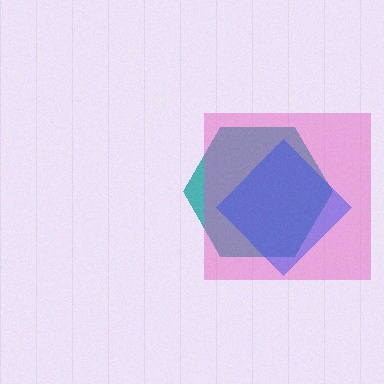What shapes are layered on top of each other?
The layered shapes are: a teal hexagon, a pink square, a blue diamond.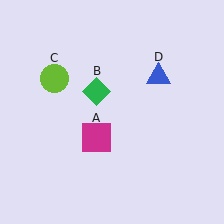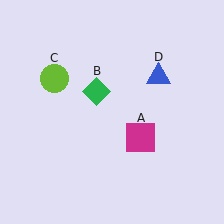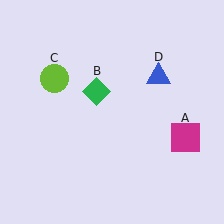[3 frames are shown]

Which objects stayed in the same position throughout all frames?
Green diamond (object B) and lime circle (object C) and blue triangle (object D) remained stationary.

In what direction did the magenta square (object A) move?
The magenta square (object A) moved right.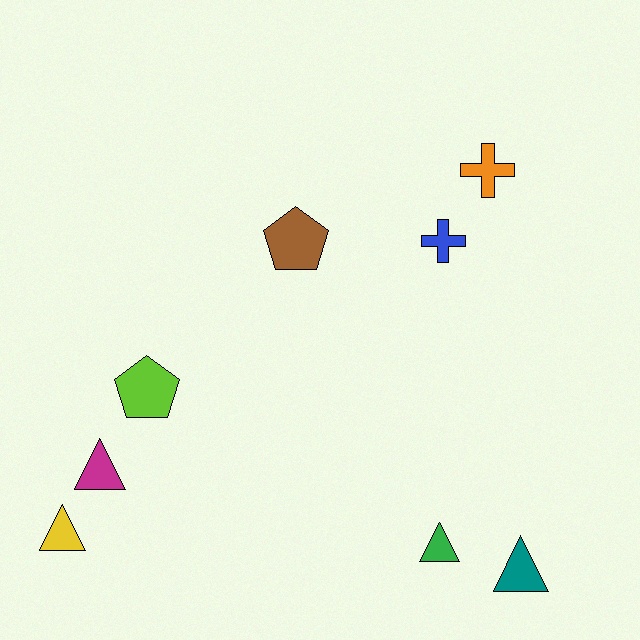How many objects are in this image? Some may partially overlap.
There are 8 objects.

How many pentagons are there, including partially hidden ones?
There are 2 pentagons.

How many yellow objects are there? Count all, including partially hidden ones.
There is 1 yellow object.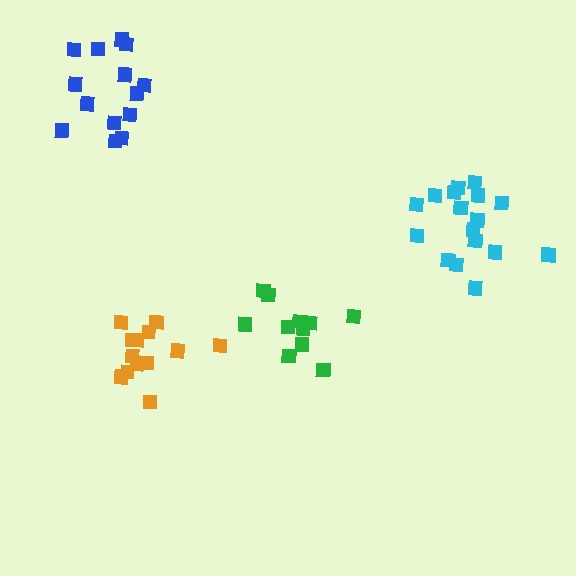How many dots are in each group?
Group 1: 17 dots, Group 2: 11 dots, Group 3: 14 dots, Group 4: 13 dots (55 total).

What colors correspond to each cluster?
The clusters are colored: cyan, green, blue, orange.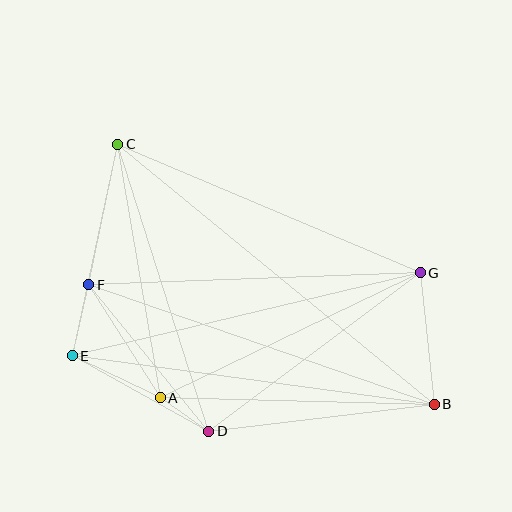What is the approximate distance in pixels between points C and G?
The distance between C and G is approximately 329 pixels.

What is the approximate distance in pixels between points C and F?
The distance between C and F is approximately 143 pixels.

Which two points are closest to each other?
Points A and D are closest to each other.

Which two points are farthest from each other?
Points B and C are farthest from each other.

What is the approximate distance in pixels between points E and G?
The distance between E and G is approximately 358 pixels.